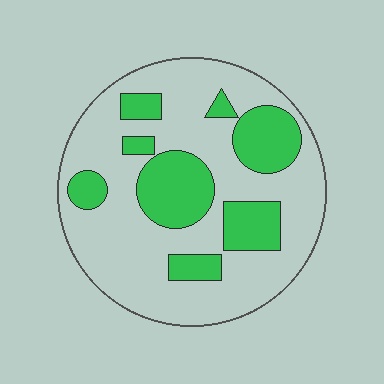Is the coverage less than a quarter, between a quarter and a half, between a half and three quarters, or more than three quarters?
Between a quarter and a half.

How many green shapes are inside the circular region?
8.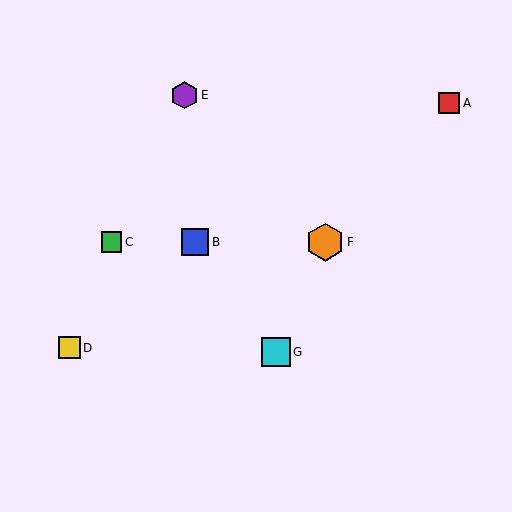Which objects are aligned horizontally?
Objects B, C, F are aligned horizontally.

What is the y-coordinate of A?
Object A is at y≈103.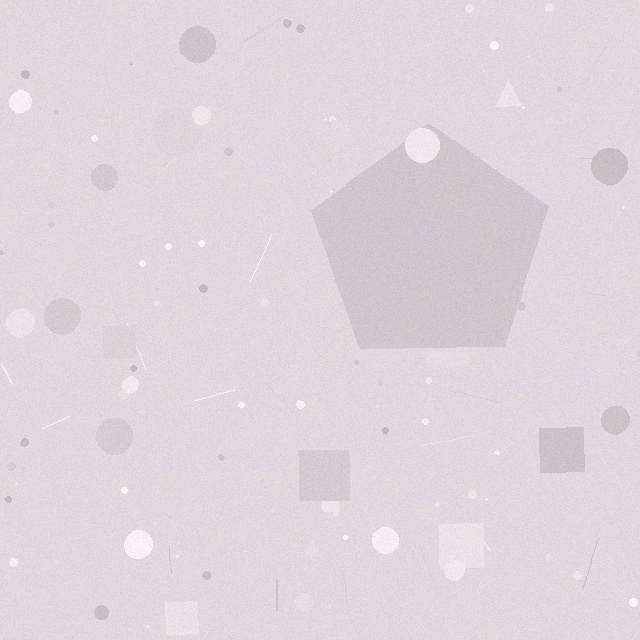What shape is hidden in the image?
A pentagon is hidden in the image.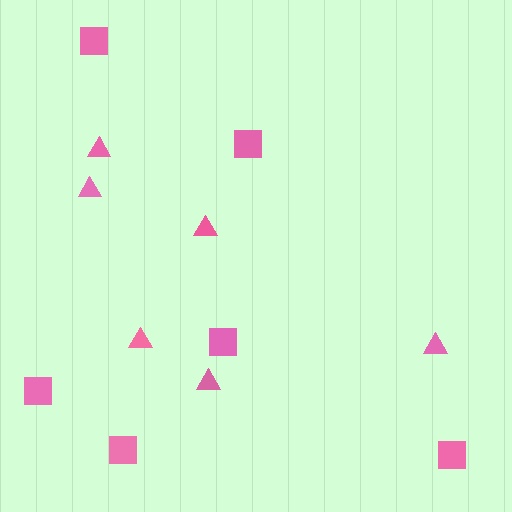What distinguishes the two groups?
There are 2 groups: one group of squares (6) and one group of triangles (6).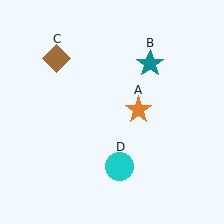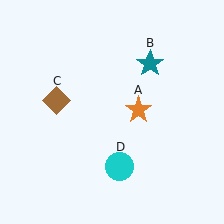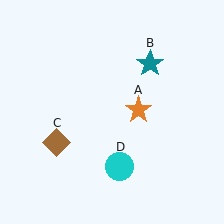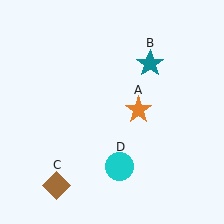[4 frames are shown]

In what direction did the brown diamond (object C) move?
The brown diamond (object C) moved down.